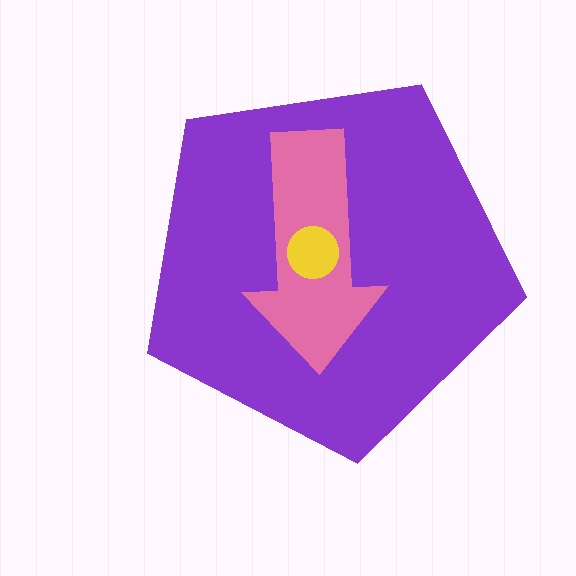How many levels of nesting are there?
3.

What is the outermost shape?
The purple pentagon.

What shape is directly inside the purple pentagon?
The pink arrow.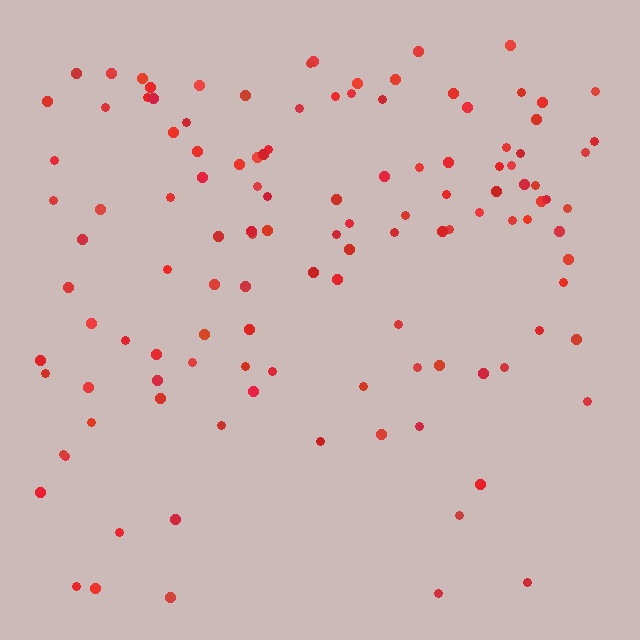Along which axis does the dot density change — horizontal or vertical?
Vertical.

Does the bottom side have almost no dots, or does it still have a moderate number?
Still a moderate number, just noticeably fewer than the top.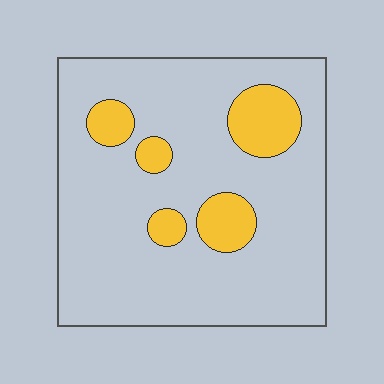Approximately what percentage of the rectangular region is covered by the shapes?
Approximately 15%.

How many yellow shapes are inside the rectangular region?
5.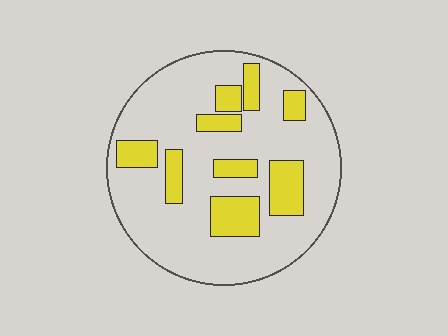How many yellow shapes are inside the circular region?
9.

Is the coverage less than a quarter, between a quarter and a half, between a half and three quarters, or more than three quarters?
Less than a quarter.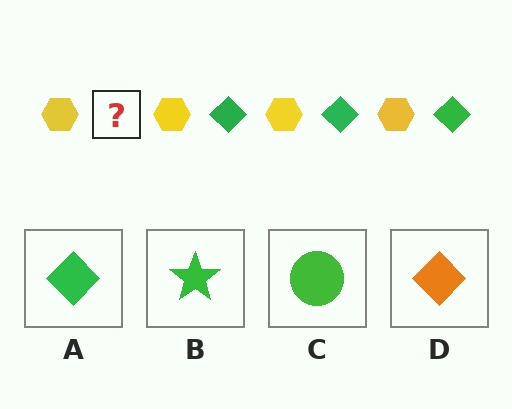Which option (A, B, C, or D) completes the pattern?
A.